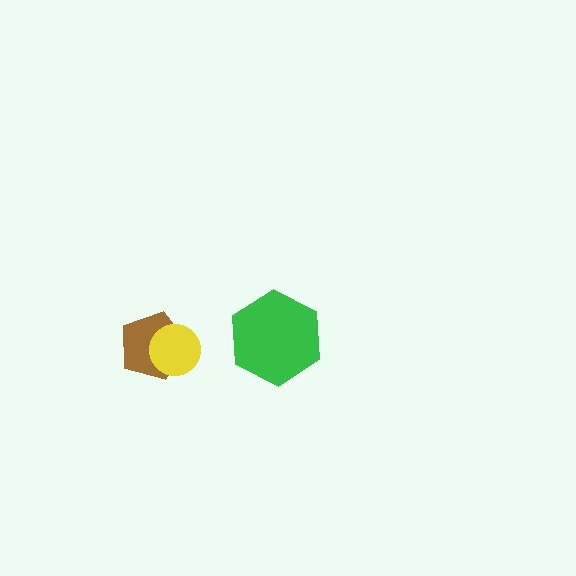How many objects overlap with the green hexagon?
0 objects overlap with the green hexagon.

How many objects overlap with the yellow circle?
1 object overlaps with the yellow circle.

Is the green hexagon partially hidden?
No, no other shape covers it.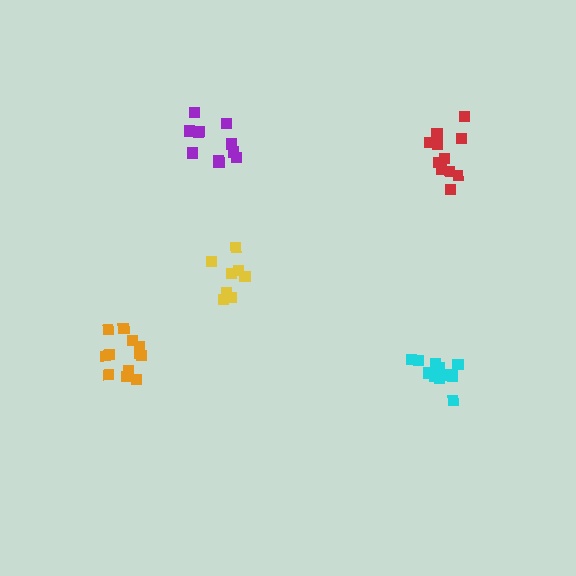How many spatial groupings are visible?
There are 5 spatial groupings.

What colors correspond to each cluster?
The clusters are colored: red, purple, cyan, yellow, orange.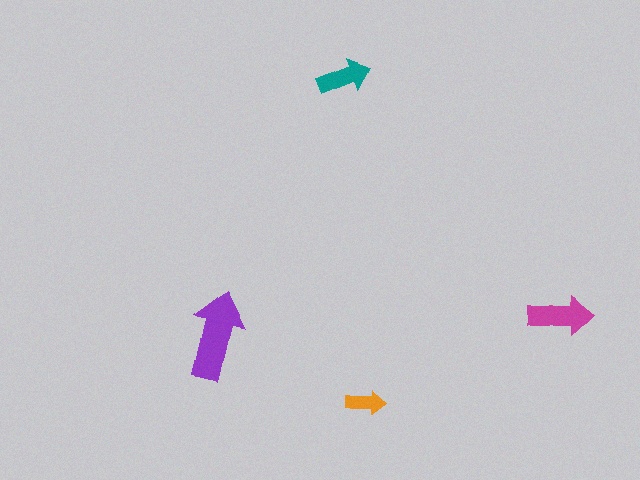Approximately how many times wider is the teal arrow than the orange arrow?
About 1.5 times wider.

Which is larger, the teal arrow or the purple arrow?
The purple one.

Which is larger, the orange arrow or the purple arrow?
The purple one.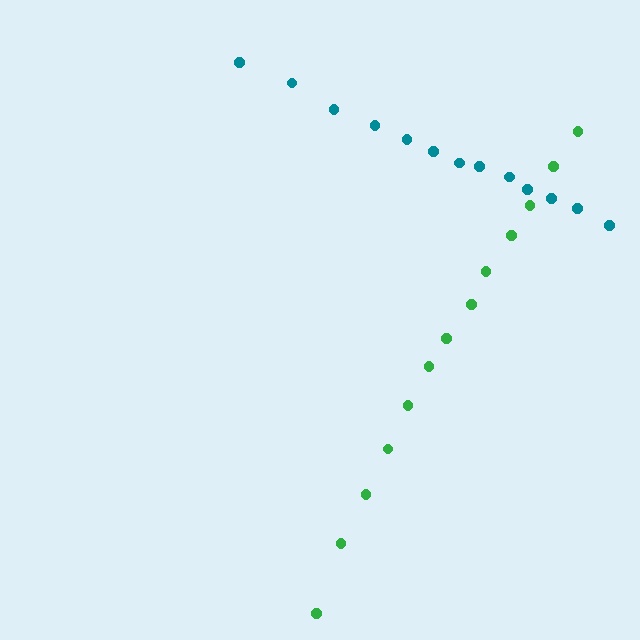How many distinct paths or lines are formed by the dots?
There are 2 distinct paths.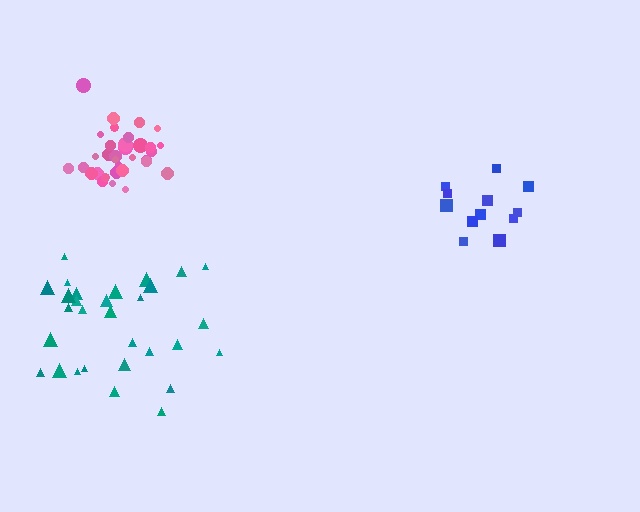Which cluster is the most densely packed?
Pink.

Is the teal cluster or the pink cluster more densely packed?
Pink.